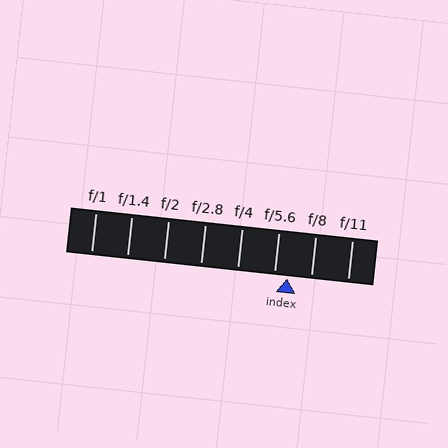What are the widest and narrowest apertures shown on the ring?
The widest aperture shown is f/1 and the narrowest is f/11.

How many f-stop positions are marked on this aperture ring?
There are 8 f-stop positions marked.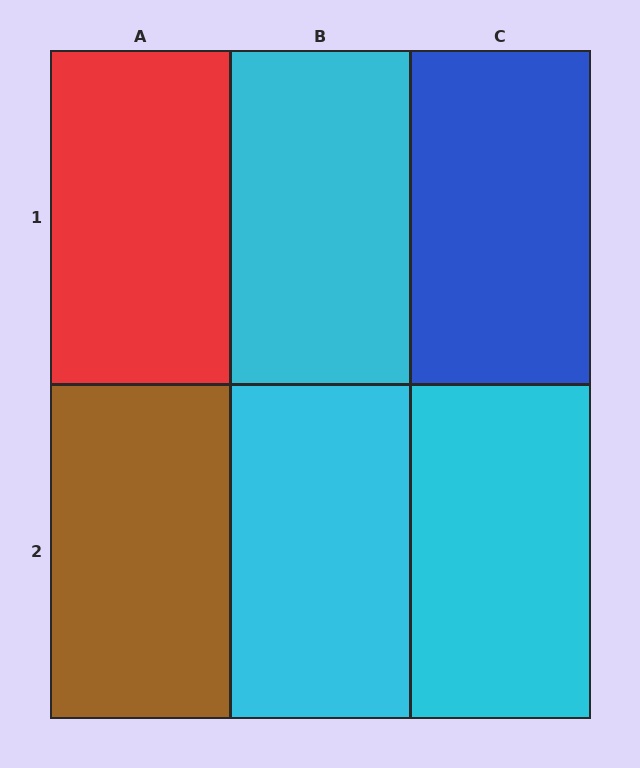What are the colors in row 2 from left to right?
Brown, cyan, cyan.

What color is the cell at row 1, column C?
Blue.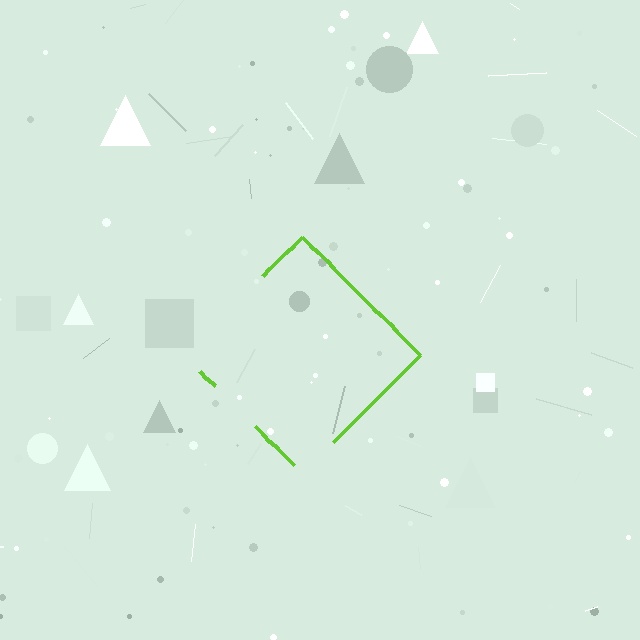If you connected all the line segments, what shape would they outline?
They would outline a diamond.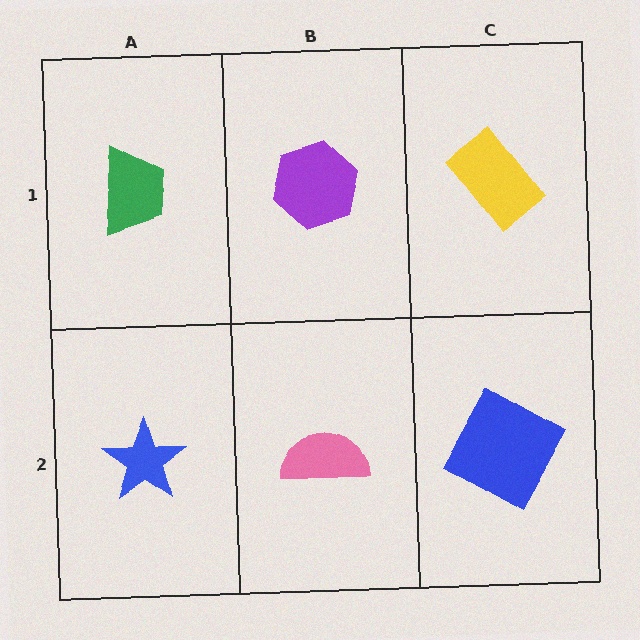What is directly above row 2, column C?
A yellow rectangle.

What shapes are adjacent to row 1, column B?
A pink semicircle (row 2, column B), a green trapezoid (row 1, column A), a yellow rectangle (row 1, column C).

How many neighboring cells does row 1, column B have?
3.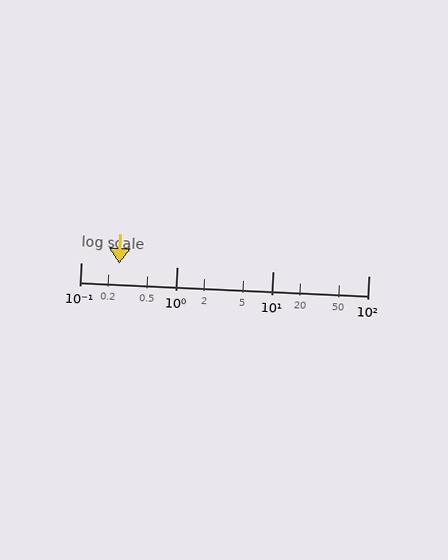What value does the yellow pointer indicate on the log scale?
The pointer indicates approximately 0.25.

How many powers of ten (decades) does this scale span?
The scale spans 3 decades, from 0.1 to 100.